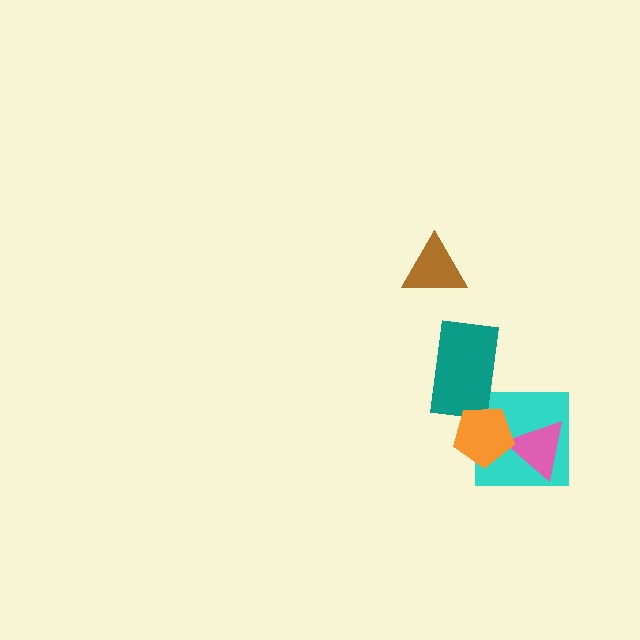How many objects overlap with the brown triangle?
0 objects overlap with the brown triangle.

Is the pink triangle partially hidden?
Yes, it is partially covered by another shape.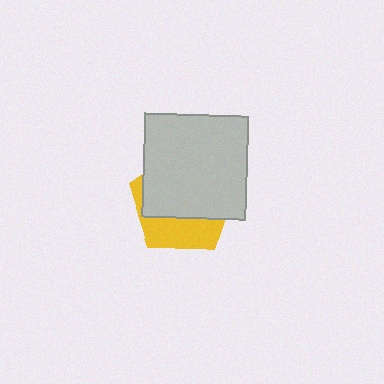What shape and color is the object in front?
The object in front is a light gray square.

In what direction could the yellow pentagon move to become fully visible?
The yellow pentagon could move down. That would shift it out from behind the light gray square entirely.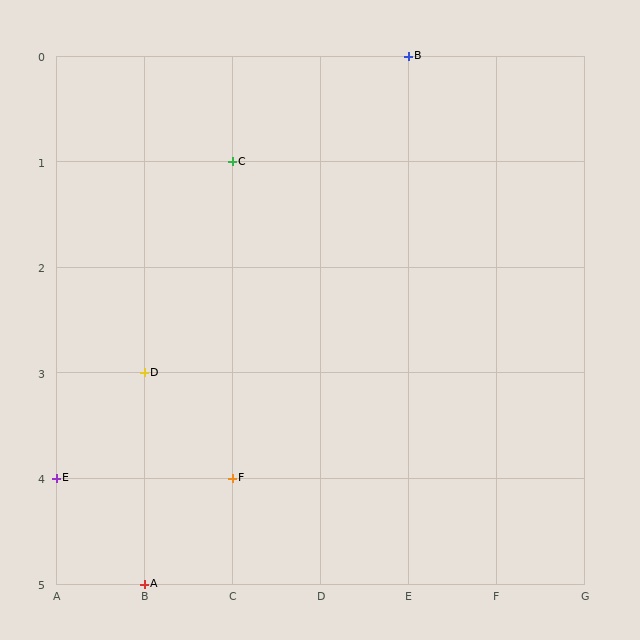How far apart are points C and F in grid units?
Points C and F are 3 rows apart.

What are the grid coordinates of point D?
Point D is at grid coordinates (B, 3).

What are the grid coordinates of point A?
Point A is at grid coordinates (B, 5).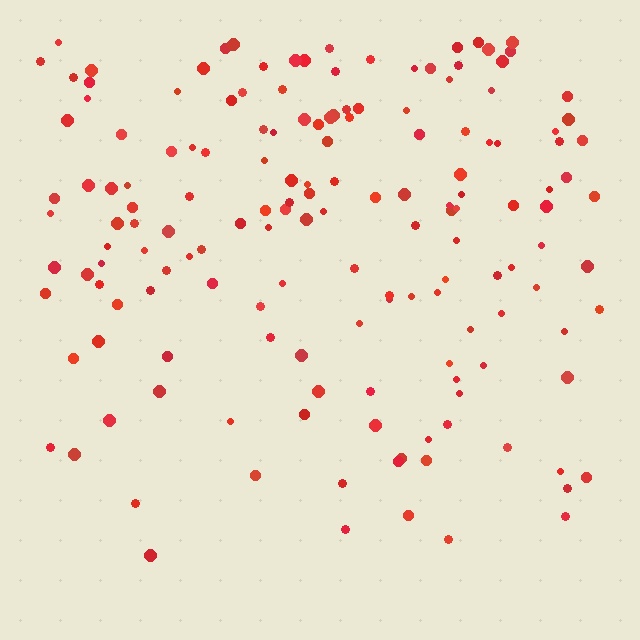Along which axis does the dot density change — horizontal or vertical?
Vertical.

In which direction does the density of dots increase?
From bottom to top, with the top side densest.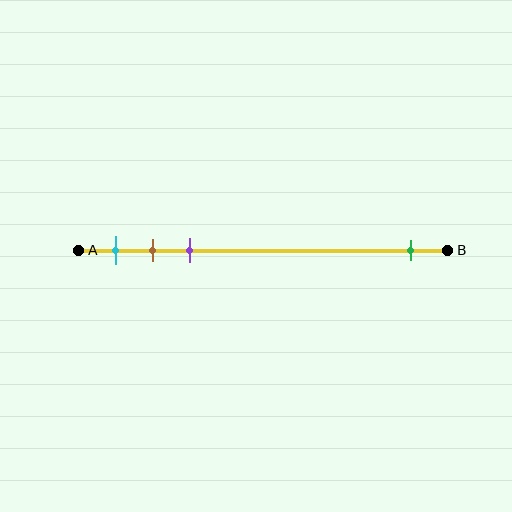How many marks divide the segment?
There are 4 marks dividing the segment.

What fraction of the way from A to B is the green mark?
The green mark is approximately 90% (0.9) of the way from A to B.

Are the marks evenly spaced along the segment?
No, the marks are not evenly spaced.